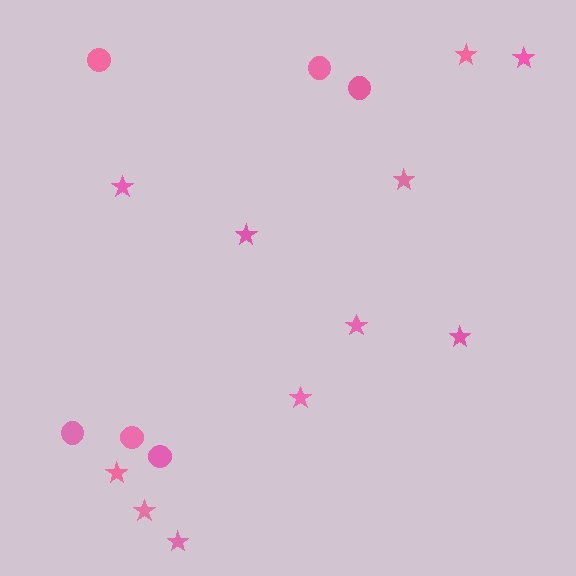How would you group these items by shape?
There are 2 groups: one group of circles (6) and one group of stars (11).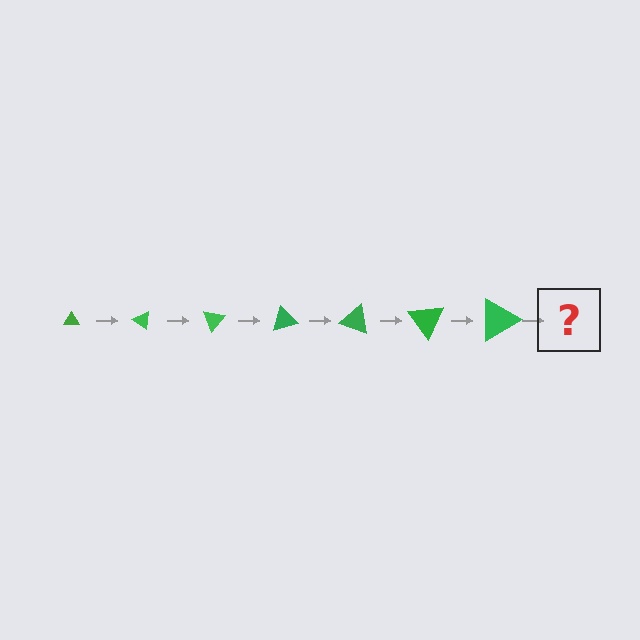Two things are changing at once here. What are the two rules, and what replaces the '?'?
The two rules are that the triangle grows larger each step and it rotates 35 degrees each step. The '?' should be a triangle, larger than the previous one and rotated 245 degrees from the start.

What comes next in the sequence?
The next element should be a triangle, larger than the previous one and rotated 245 degrees from the start.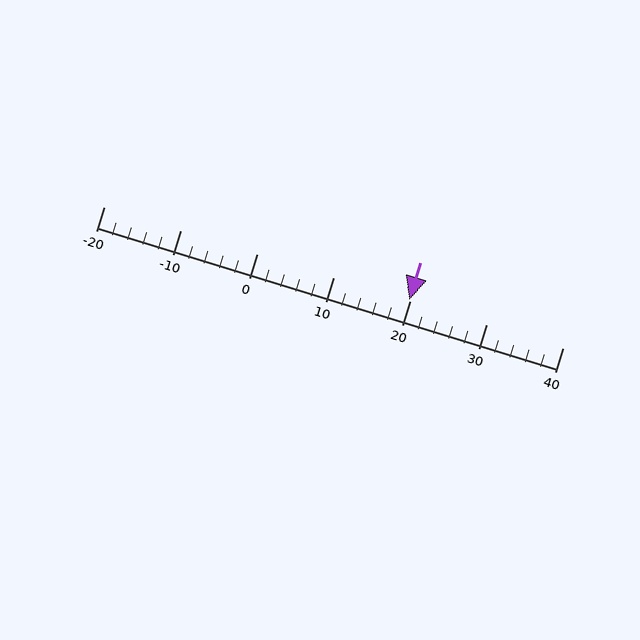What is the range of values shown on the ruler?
The ruler shows values from -20 to 40.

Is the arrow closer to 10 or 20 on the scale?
The arrow is closer to 20.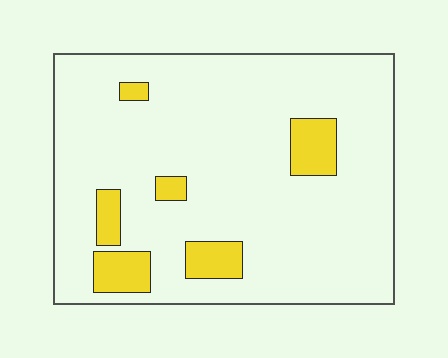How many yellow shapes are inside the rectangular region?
6.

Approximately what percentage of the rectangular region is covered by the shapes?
Approximately 10%.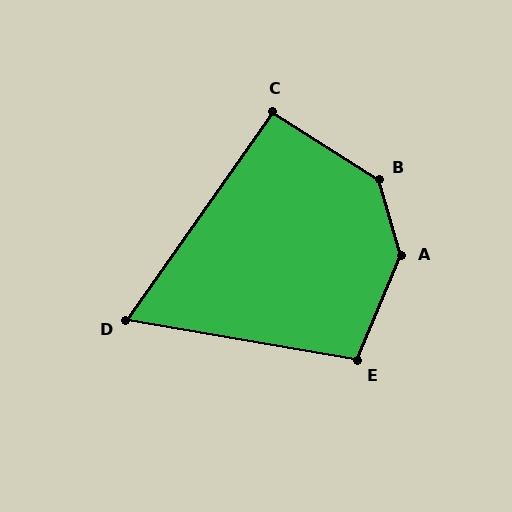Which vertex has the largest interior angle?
A, at approximately 141 degrees.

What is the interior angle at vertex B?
Approximately 138 degrees (obtuse).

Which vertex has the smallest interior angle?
D, at approximately 64 degrees.